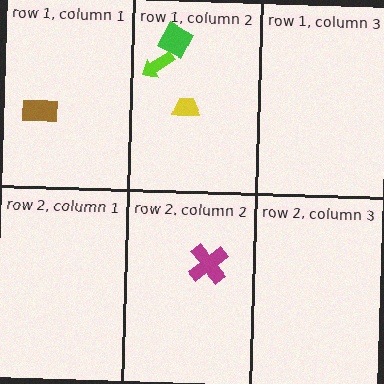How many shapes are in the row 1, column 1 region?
1.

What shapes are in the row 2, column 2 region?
The magenta cross.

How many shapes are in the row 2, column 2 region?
1.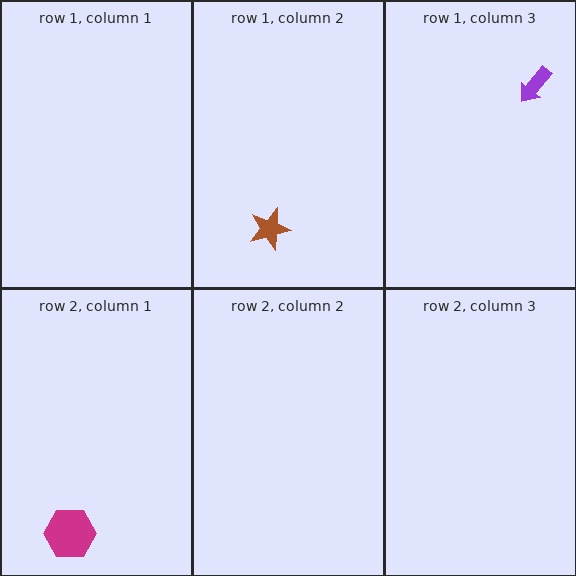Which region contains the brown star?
The row 1, column 2 region.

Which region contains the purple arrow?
The row 1, column 3 region.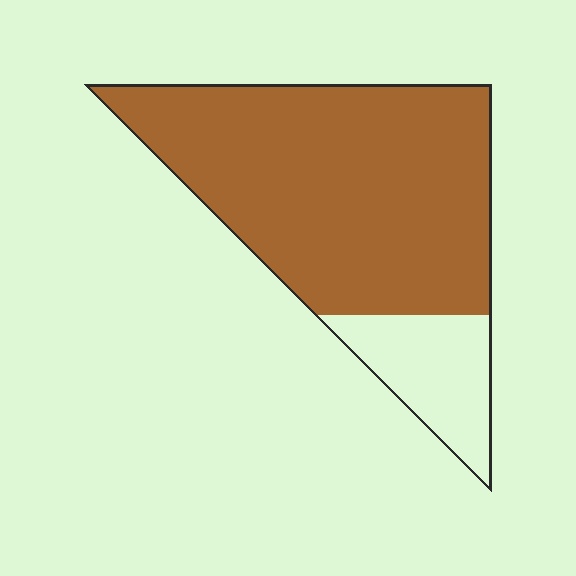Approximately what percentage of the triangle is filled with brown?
Approximately 80%.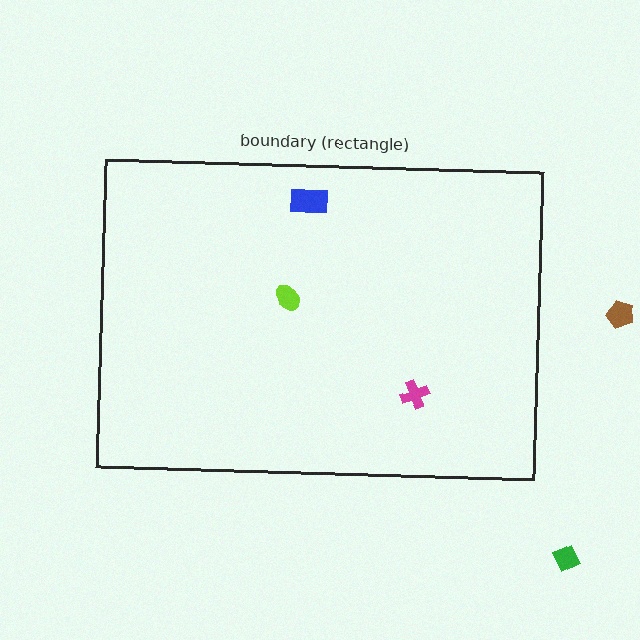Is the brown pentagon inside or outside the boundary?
Outside.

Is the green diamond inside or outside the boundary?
Outside.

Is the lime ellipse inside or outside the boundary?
Inside.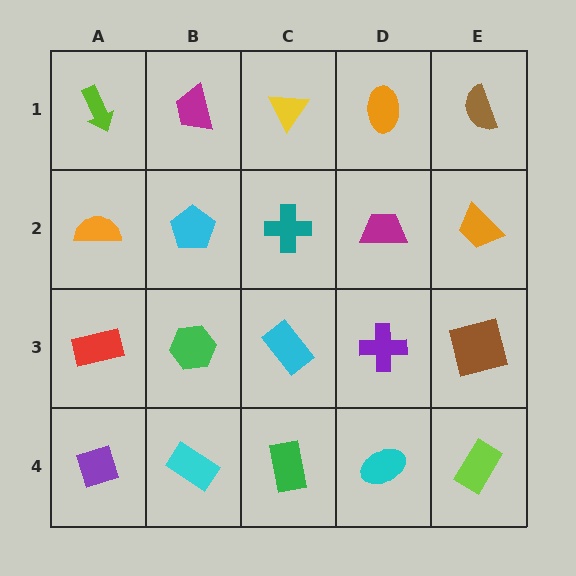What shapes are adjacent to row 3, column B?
A cyan pentagon (row 2, column B), a cyan rectangle (row 4, column B), a red rectangle (row 3, column A), a cyan rectangle (row 3, column C).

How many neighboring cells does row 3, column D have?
4.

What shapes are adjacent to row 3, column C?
A teal cross (row 2, column C), a green rectangle (row 4, column C), a green hexagon (row 3, column B), a purple cross (row 3, column D).